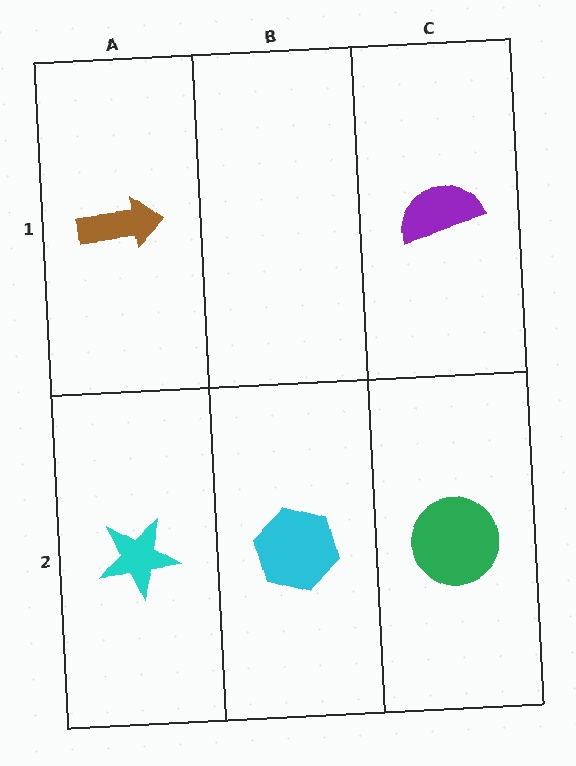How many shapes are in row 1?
2 shapes.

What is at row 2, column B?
A cyan hexagon.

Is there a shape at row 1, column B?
No, that cell is empty.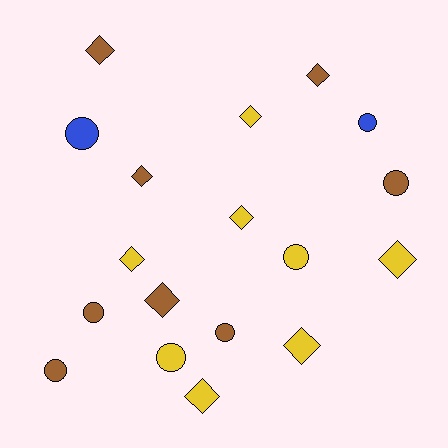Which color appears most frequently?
Yellow, with 8 objects.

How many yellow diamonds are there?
There are 6 yellow diamonds.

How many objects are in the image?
There are 18 objects.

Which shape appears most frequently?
Diamond, with 10 objects.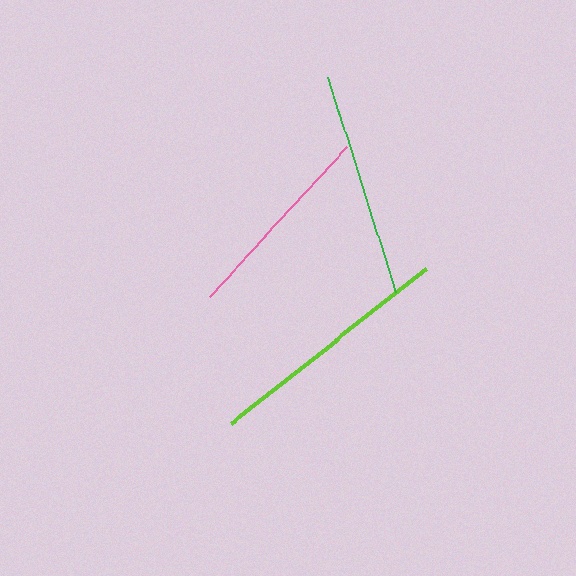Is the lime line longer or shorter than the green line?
The lime line is longer than the green line.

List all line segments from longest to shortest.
From longest to shortest: lime, green, pink.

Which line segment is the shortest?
The pink line is the shortest at approximately 203 pixels.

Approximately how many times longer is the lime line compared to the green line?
The lime line is approximately 1.1 times the length of the green line.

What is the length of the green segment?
The green segment is approximately 226 pixels long.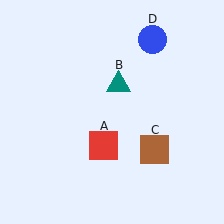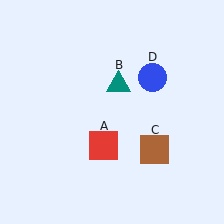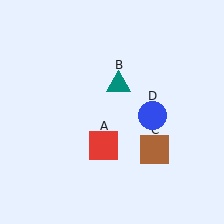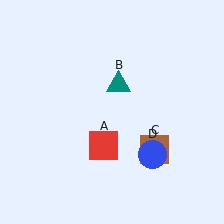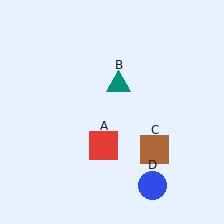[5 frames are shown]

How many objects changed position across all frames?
1 object changed position: blue circle (object D).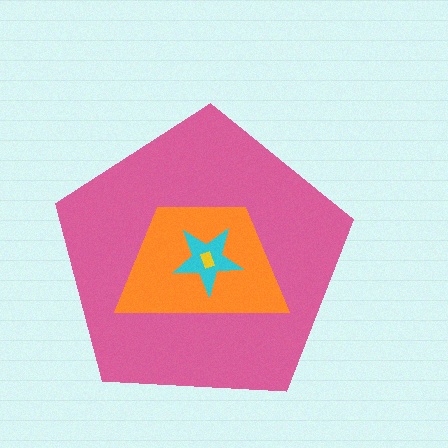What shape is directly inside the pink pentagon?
The orange trapezoid.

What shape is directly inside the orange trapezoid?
The cyan star.